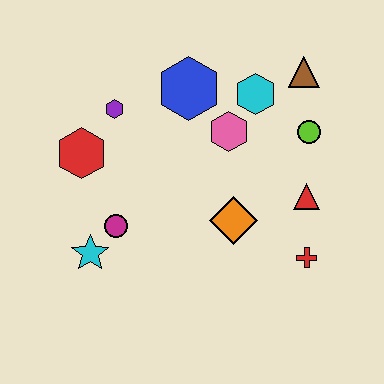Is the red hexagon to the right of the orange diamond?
No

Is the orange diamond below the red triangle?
Yes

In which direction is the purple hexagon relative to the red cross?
The purple hexagon is to the left of the red cross.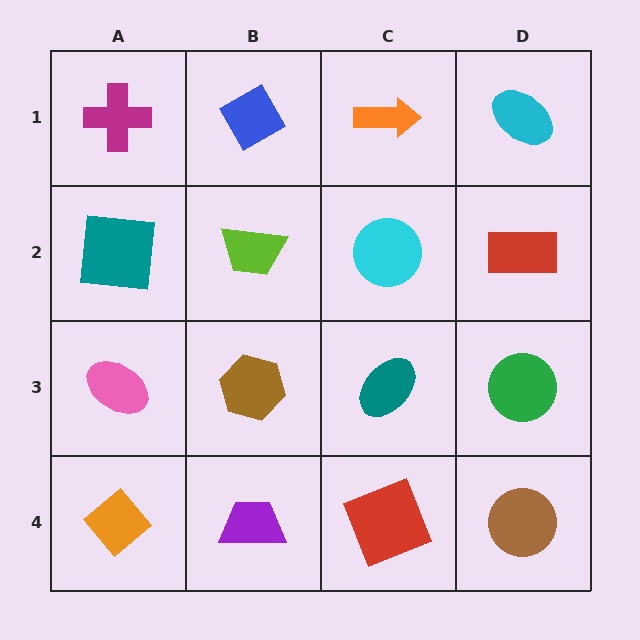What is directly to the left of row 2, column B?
A teal square.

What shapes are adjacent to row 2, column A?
A magenta cross (row 1, column A), a pink ellipse (row 3, column A), a lime trapezoid (row 2, column B).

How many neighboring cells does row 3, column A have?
3.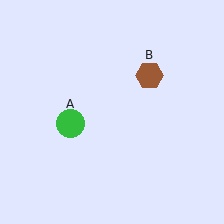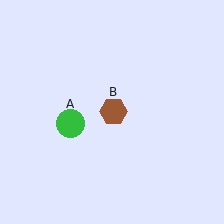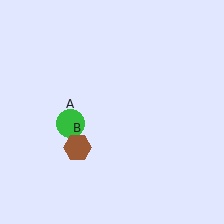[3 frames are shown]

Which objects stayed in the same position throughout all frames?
Green circle (object A) remained stationary.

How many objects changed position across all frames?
1 object changed position: brown hexagon (object B).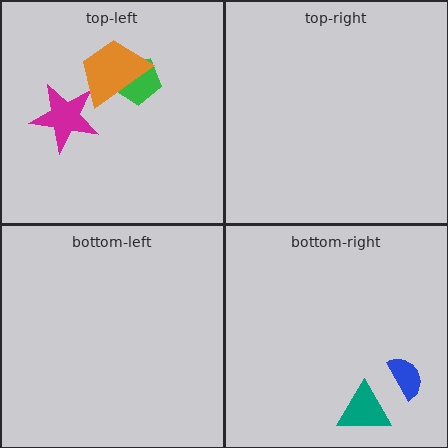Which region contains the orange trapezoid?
The top-left region.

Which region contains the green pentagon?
The top-left region.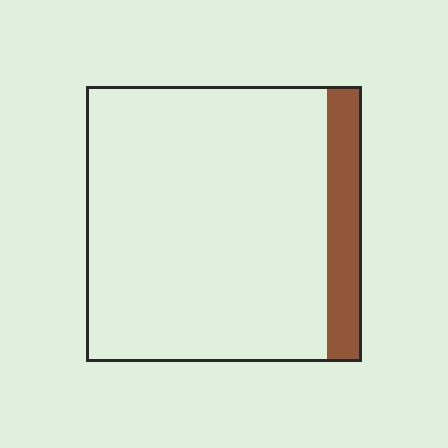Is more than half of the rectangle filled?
No.